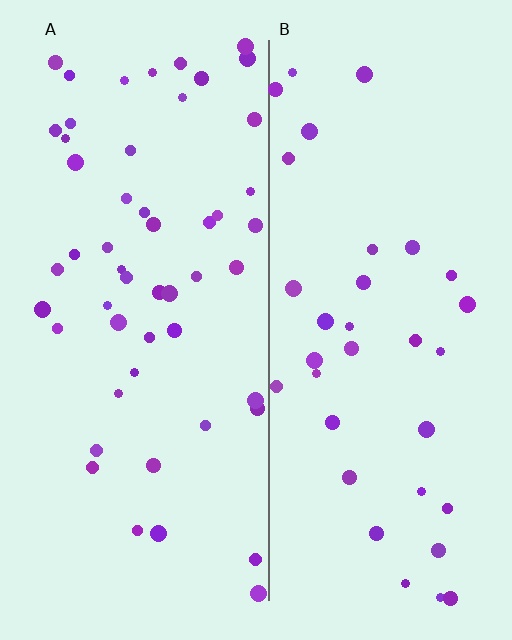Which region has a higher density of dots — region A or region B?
A (the left).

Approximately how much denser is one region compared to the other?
Approximately 1.5× — region A over region B.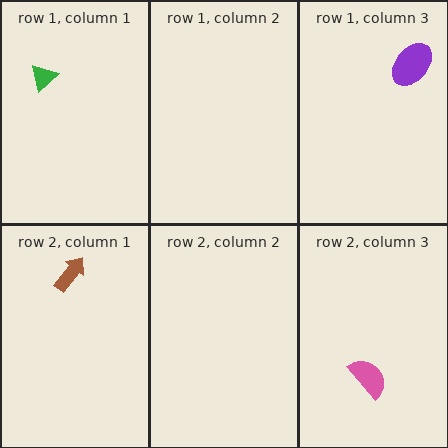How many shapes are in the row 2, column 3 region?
1.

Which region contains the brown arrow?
The row 2, column 1 region.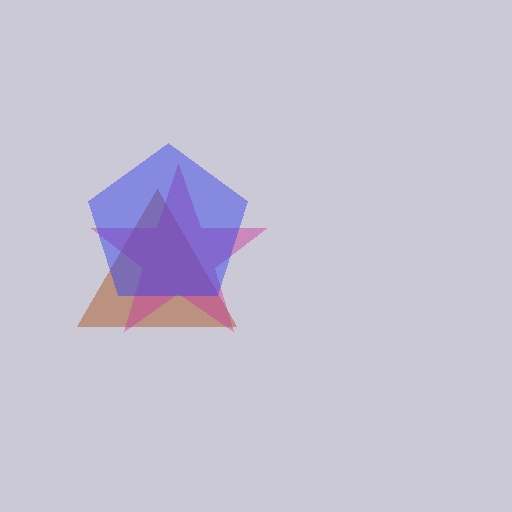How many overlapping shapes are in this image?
There are 3 overlapping shapes in the image.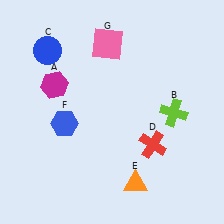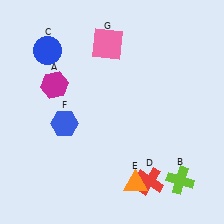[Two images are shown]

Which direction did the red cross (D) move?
The red cross (D) moved down.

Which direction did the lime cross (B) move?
The lime cross (B) moved down.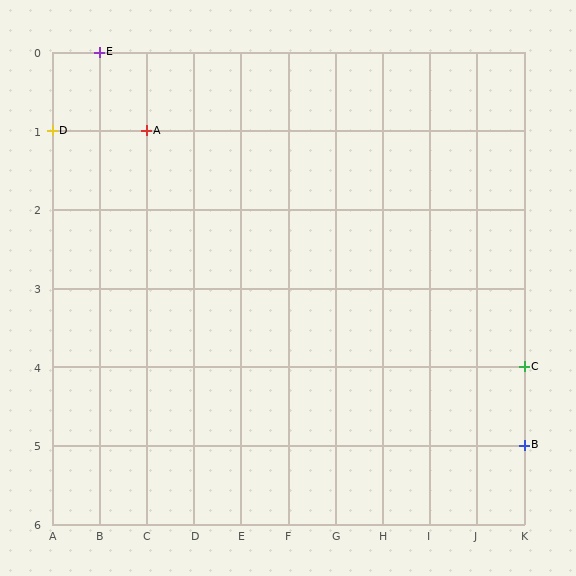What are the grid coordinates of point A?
Point A is at grid coordinates (C, 1).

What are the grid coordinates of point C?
Point C is at grid coordinates (K, 4).